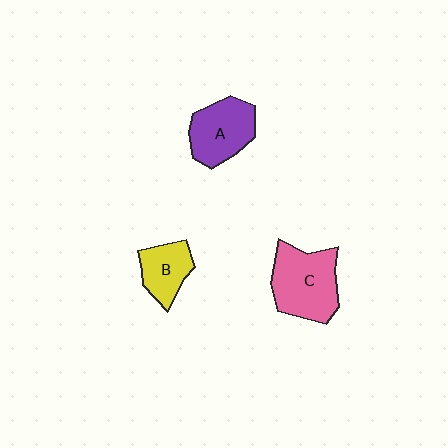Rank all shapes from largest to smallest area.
From largest to smallest: C (pink), A (purple), B (yellow).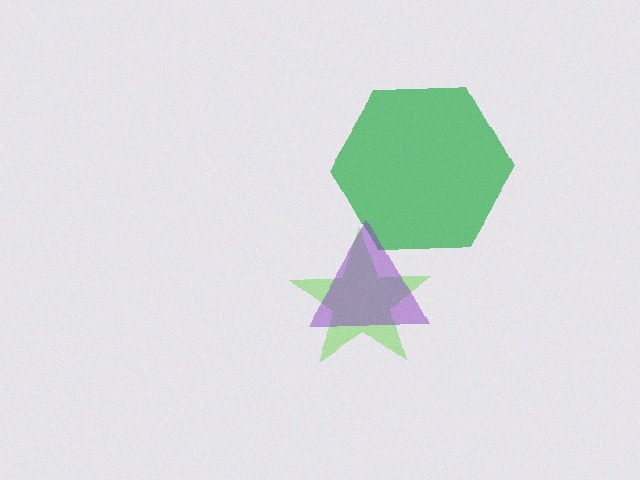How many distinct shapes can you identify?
There are 3 distinct shapes: a lime star, a green hexagon, a purple triangle.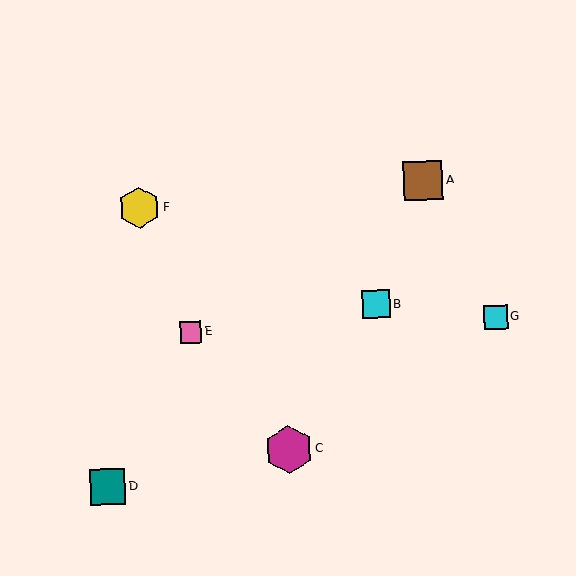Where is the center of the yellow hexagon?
The center of the yellow hexagon is at (139, 208).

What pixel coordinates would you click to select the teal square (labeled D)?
Click at (108, 487) to select the teal square D.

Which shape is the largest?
The magenta hexagon (labeled C) is the largest.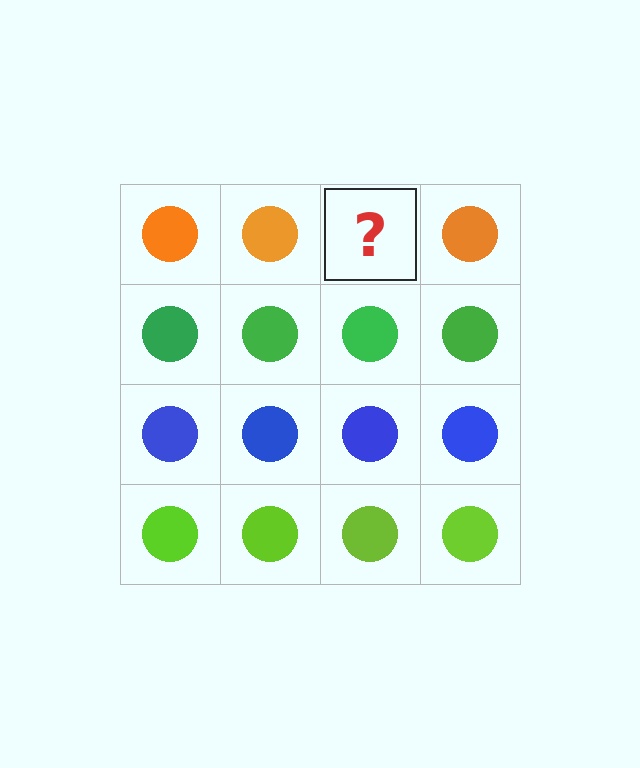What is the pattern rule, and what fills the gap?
The rule is that each row has a consistent color. The gap should be filled with an orange circle.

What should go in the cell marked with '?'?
The missing cell should contain an orange circle.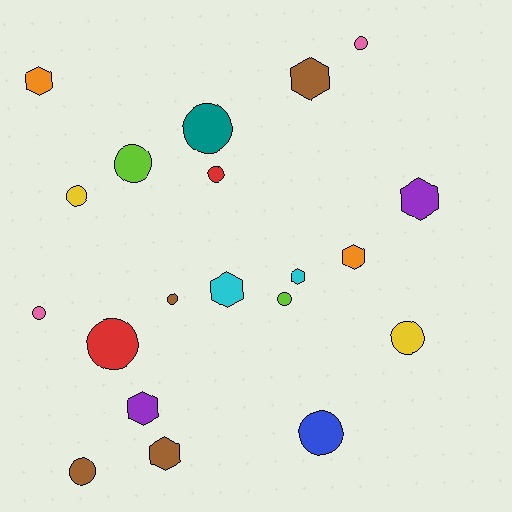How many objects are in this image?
There are 20 objects.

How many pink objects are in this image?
There are 2 pink objects.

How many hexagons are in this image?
There are 8 hexagons.